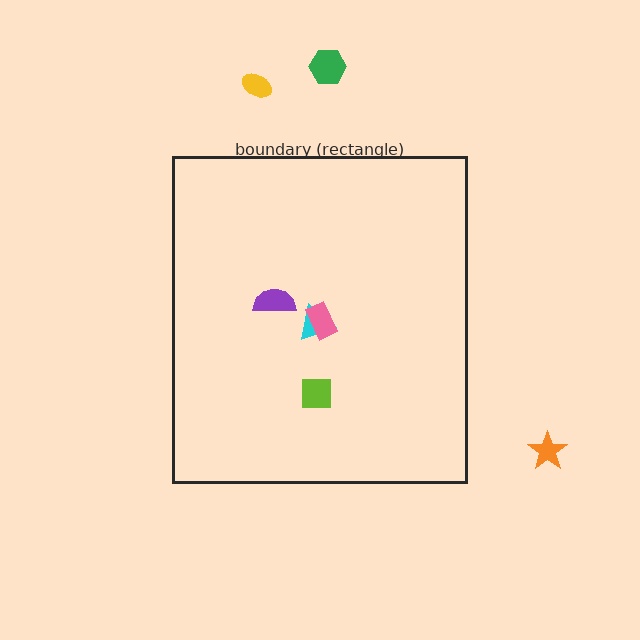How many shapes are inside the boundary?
4 inside, 3 outside.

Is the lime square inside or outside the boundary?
Inside.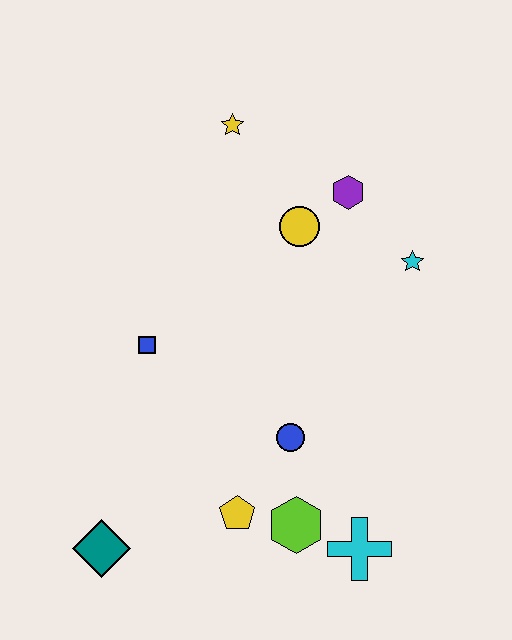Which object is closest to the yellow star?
The yellow circle is closest to the yellow star.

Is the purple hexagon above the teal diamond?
Yes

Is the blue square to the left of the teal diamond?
No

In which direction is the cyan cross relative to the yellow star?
The cyan cross is below the yellow star.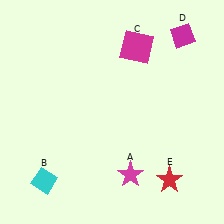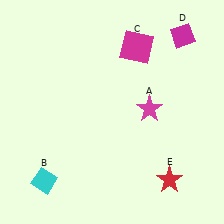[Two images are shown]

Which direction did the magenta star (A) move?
The magenta star (A) moved up.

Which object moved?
The magenta star (A) moved up.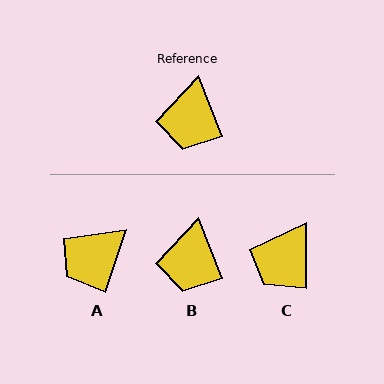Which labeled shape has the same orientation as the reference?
B.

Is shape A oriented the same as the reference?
No, it is off by about 40 degrees.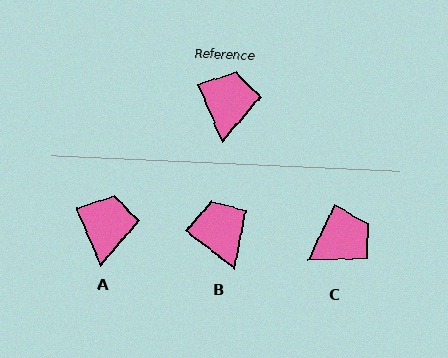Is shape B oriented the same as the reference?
No, it is off by about 30 degrees.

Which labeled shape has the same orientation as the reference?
A.